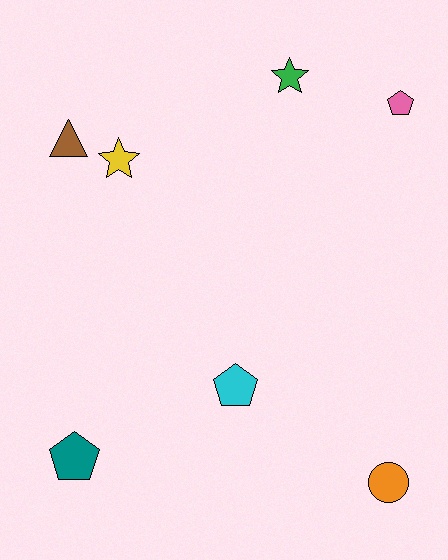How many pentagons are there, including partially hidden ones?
There are 3 pentagons.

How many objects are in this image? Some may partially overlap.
There are 7 objects.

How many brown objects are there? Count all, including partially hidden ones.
There is 1 brown object.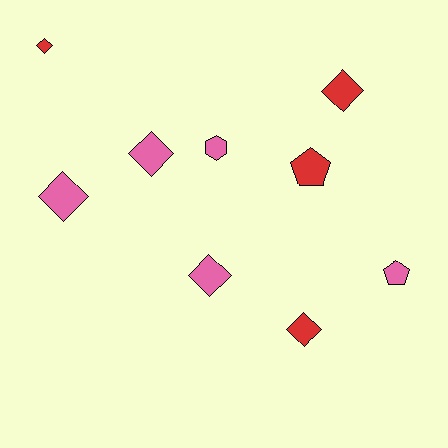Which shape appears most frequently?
Diamond, with 6 objects.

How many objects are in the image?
There are 9 objects.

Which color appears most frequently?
Pink, with 5 objects.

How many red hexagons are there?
There are no red hexagons.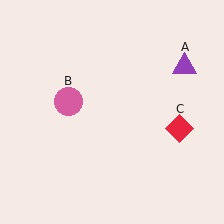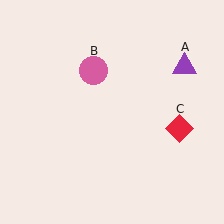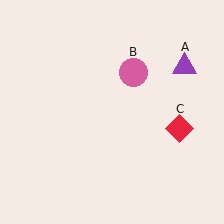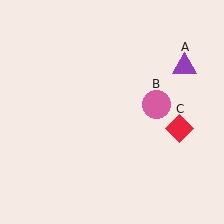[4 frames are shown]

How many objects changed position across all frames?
1 object changed position: pink circle (object B).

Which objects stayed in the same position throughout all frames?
Purple triangle (object A) and red diamond (object C) remained stationary.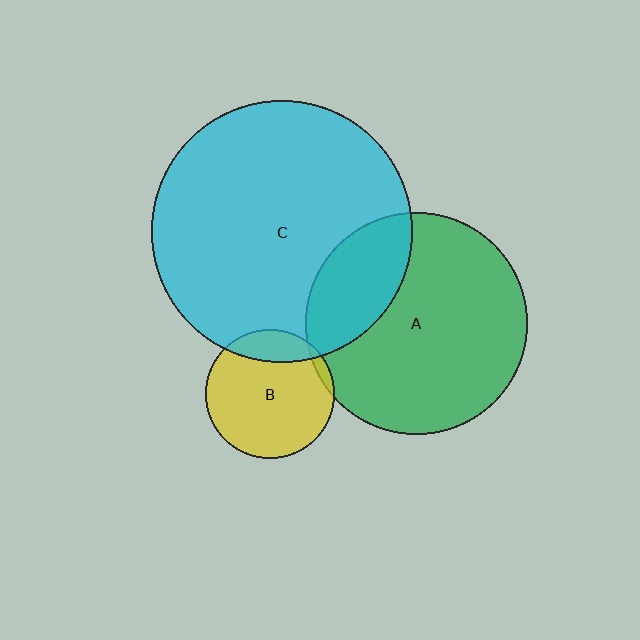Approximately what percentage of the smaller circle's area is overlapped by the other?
Approximately 15%.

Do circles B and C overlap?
Yes.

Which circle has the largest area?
Circle C (cyan).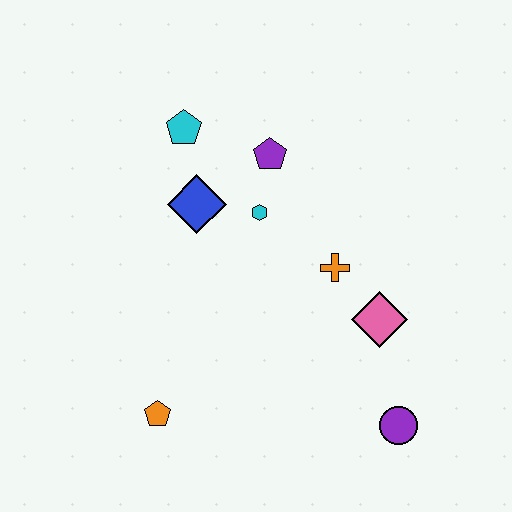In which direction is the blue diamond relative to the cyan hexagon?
The blue diamond is to the left of the cyan hexagon.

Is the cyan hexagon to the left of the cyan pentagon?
No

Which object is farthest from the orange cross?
The orange pentagon is farthest from the orange cross.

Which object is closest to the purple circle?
The pink diamond is closest to the purple circle.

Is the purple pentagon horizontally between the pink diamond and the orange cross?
No